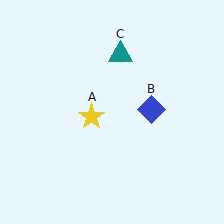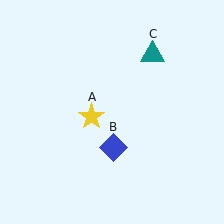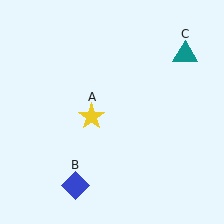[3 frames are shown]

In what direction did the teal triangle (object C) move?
The teal triangle (object C) moved right.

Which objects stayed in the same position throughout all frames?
Yellow star (object A) remained stationary.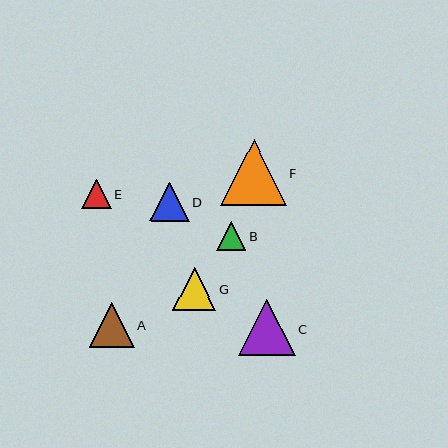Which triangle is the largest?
Triangle F is the largest with a size of approximately 66 pixels.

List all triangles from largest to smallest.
From largest to smallest: F, C, A, G, D, B, E.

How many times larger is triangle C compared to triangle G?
Triangle C is approximately 1.3 times the size of triangle G.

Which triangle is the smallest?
Triangle E is the smallest with a size of approximately 29 pixels.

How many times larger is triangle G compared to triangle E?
Triangle G is approximately 1.5 times the size of triangle E.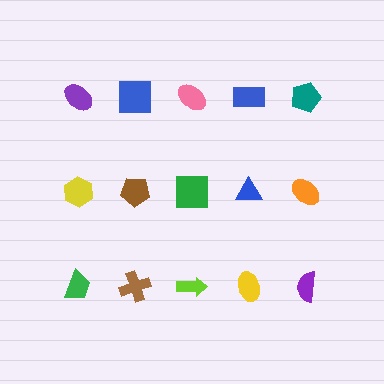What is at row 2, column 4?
A blue triangle.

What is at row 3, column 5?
A purple semicircle.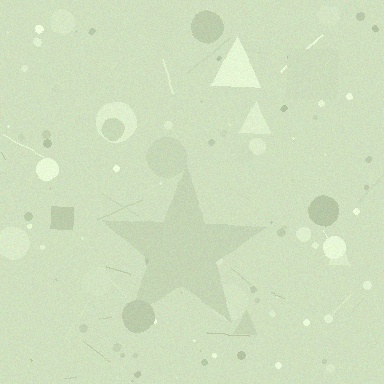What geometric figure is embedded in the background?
A star is embedded in the background.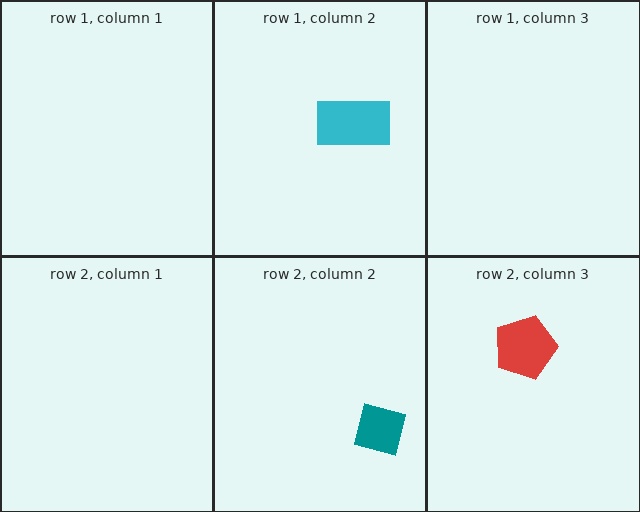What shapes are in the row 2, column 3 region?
The red pentagon.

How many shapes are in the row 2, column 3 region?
1.